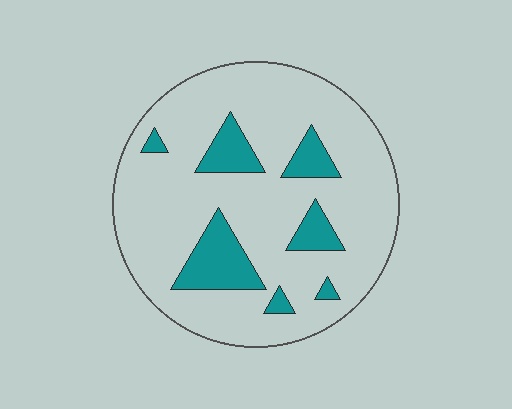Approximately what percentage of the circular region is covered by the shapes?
Approximately 15%.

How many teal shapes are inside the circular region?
7.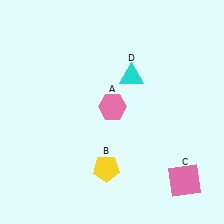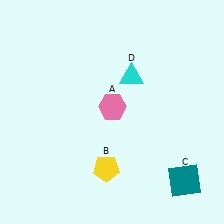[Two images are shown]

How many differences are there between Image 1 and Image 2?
There is 1 difference between the two images.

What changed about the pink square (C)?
In Image 1, C is pink. In Image 2, it changed to teal.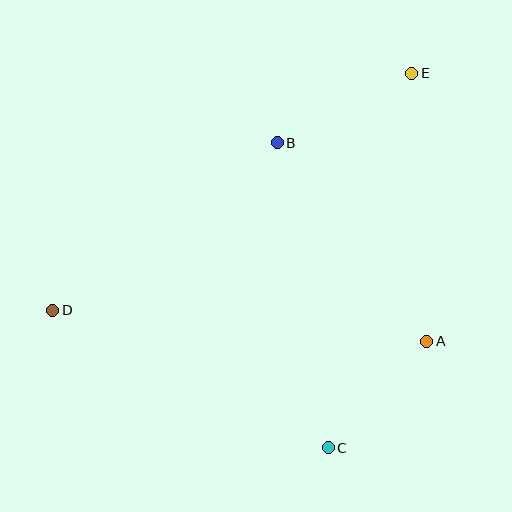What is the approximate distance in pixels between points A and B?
The distance between A and B is approximately 249 pixels.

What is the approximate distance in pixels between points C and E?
The distance between C and E is approximately 384 pixels.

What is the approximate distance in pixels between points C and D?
The distance between C and D is approximately 308 pixels.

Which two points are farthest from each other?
Points D and E are farthest from each other.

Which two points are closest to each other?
Points A and C are closest to each other.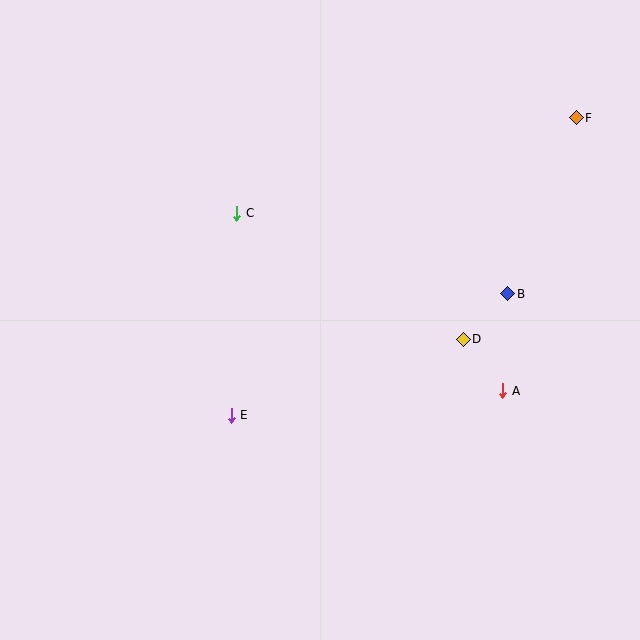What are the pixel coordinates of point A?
Point A is at (503, 391).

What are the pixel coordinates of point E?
Point E is at (231, 415).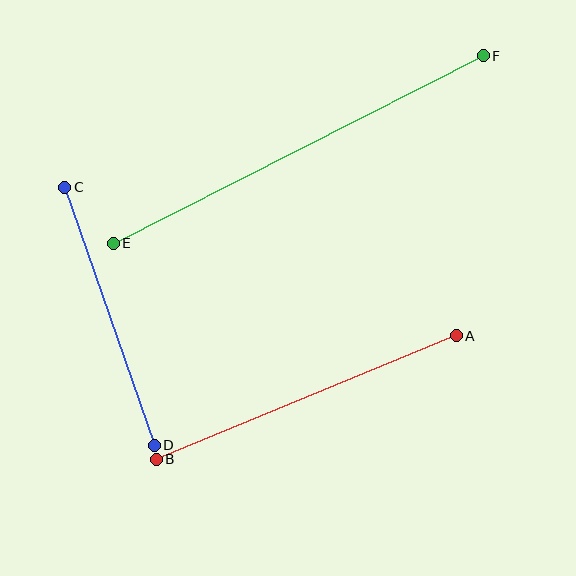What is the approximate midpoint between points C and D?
The midpoint is at approximately (110, 316) pixels.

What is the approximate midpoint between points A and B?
The midpoint is at approximately (306, 397) pixels.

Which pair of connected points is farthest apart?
Points E and F are farthest apart.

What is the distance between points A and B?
The distance is approximately 325 pixels.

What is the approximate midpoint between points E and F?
The midpoint is at approximately (298, 149) pixels.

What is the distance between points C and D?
The distance is approximately 273 pixels.